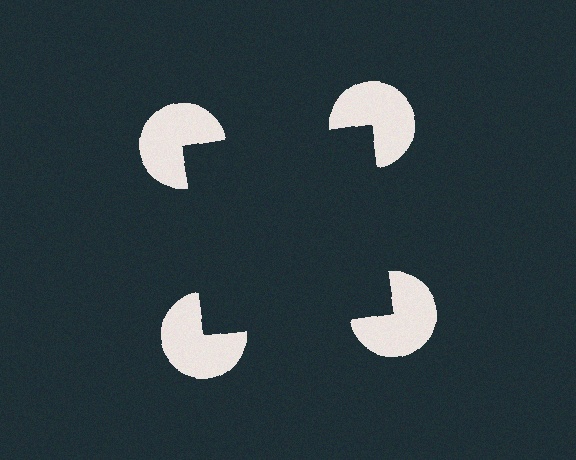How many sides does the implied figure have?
4 sides.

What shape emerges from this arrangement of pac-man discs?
An illusory square — its edges are inferred from the aligned wedge cuts in the pac-man discs, not physically drawn.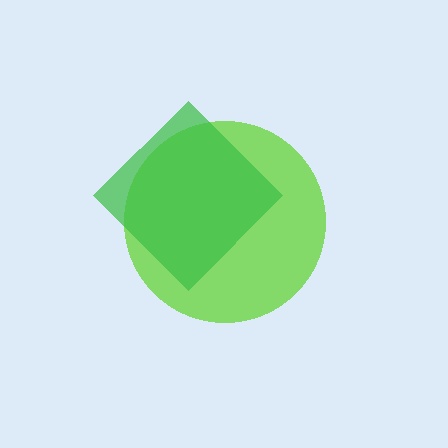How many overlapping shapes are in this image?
There are 2 overlapping shapes in the image.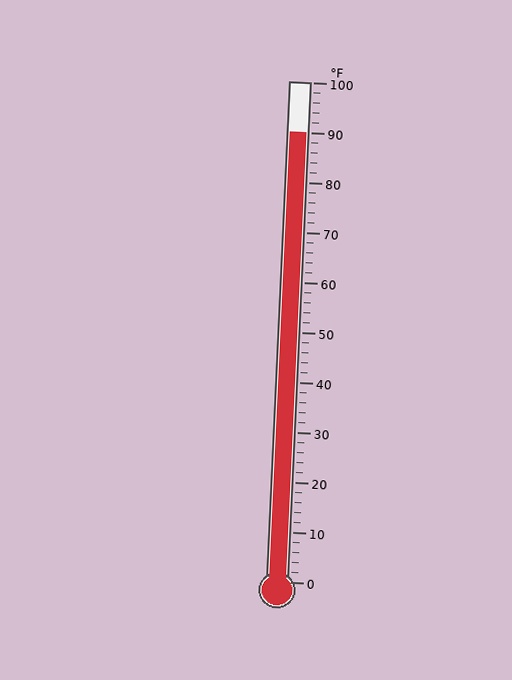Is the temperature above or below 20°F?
The temperature is above 20°F.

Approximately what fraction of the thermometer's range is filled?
The thermometer is filled to approximately 90% of its range.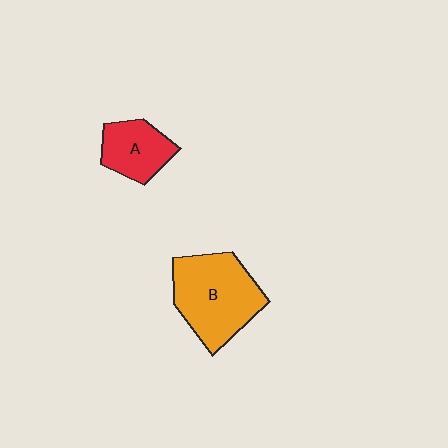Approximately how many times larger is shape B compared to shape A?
Approximately 1.8 times.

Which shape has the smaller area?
Shape A (red).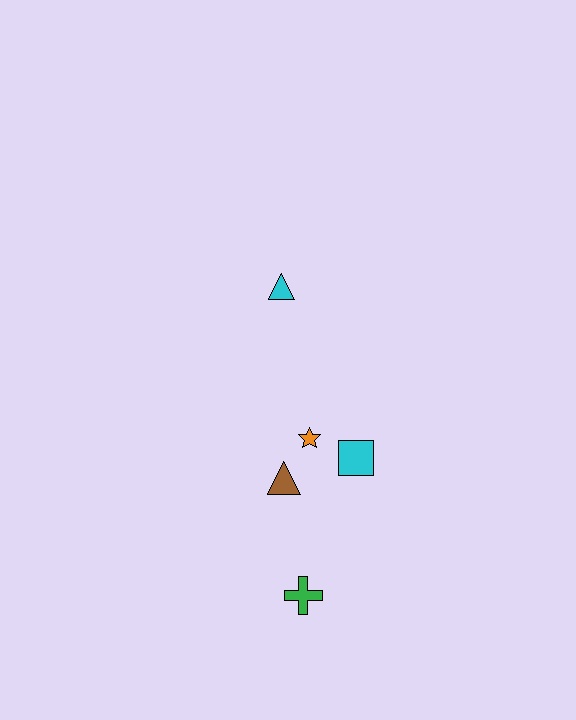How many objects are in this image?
There are 5 objects.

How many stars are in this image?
There is 1 star.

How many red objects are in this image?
There are no red objects.